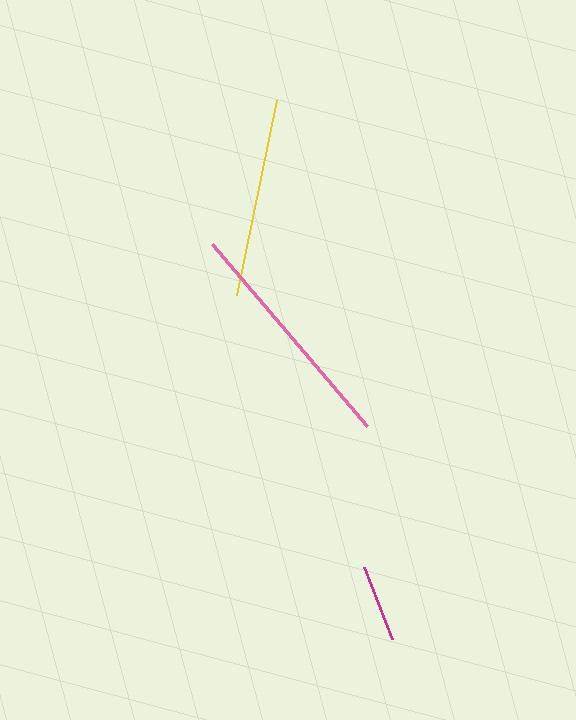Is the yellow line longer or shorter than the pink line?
The pink line is longer than the yellow line.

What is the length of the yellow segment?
The yellow segment is approximately 199 pixels long.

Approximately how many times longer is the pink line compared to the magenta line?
The pink line is approximately 3.1 times the length of the magenta line.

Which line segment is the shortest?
The magenta line is the shortest at approximately 78 pixels.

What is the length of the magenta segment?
The magenta segment is approximately 78 pixels long.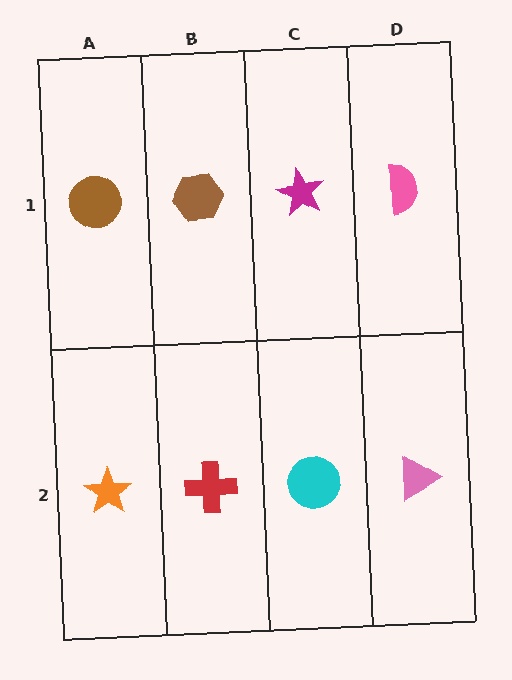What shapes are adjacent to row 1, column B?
A red cross (row 2, column B), a brown circle (row 1, column A), a magenta star (row 1, column C).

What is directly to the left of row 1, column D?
A magenta star.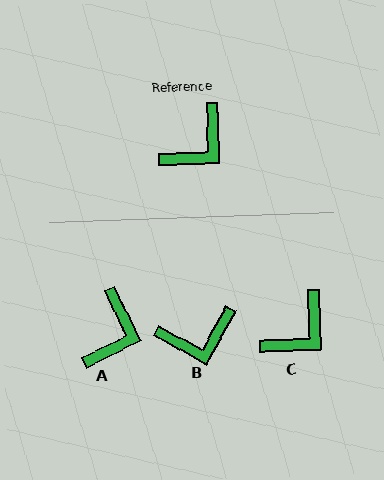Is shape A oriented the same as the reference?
No, it is off by about 24 degrees.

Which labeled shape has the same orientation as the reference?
C.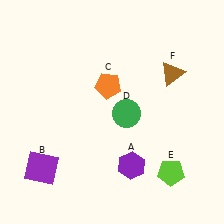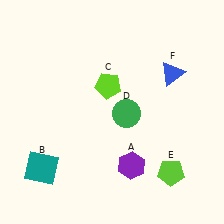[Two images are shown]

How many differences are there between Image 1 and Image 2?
There are 3 differences between the two images.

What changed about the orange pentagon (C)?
In Image 1, C is orange. In Image 2, it changed to lime.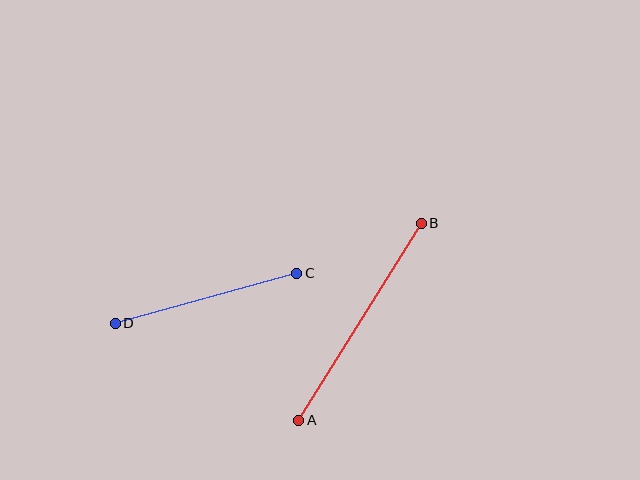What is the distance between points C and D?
The distance is approximately 188 pixels.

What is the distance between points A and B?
The distance is approximately 232 pixels.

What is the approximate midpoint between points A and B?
The midpoint is at approximately (360, 322) pixels.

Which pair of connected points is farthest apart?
Points A and B are farthest apart.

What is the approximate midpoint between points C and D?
The midpoint is at approximately (206, 298) pixels.